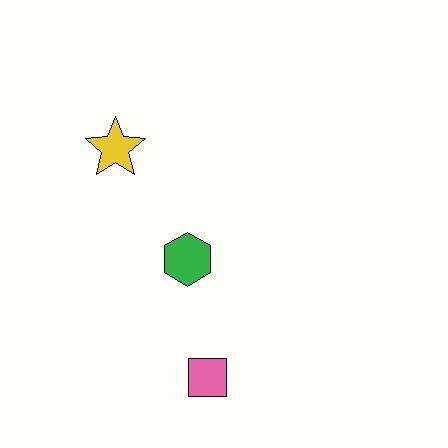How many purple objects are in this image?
There are no purple objects.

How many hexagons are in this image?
There is 1 hexagon.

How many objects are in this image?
There are 3 objects.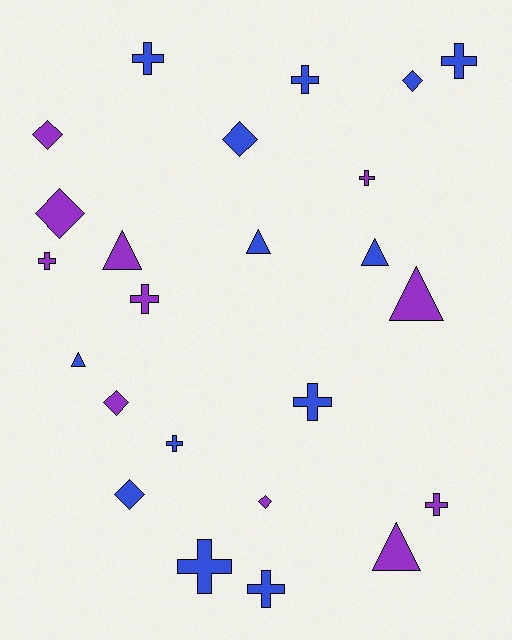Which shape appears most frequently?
Cross, with 11 objects.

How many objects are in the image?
There are 24 objects.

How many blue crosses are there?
There are 7 blue crosses.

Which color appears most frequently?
Blue, with 13 objects.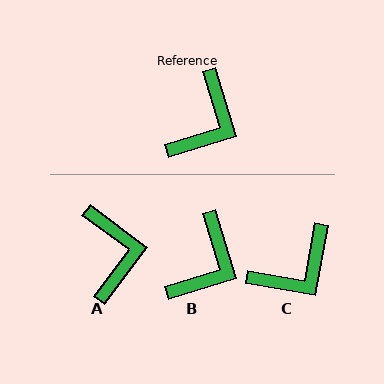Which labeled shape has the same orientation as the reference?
B.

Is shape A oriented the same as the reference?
No, it is off by about 36 degrees.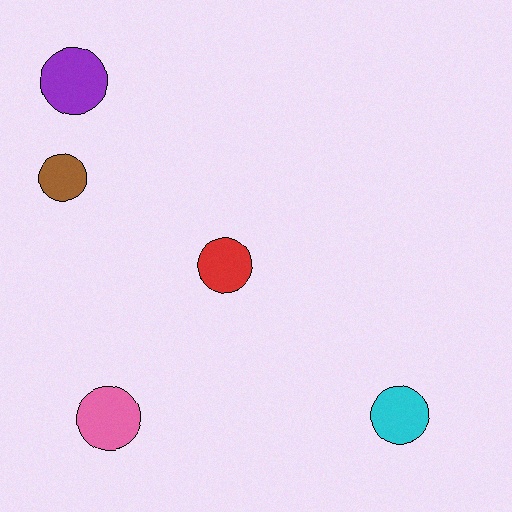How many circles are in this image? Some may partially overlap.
There are 5 circles.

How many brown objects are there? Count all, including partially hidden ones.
There is 1 brown object.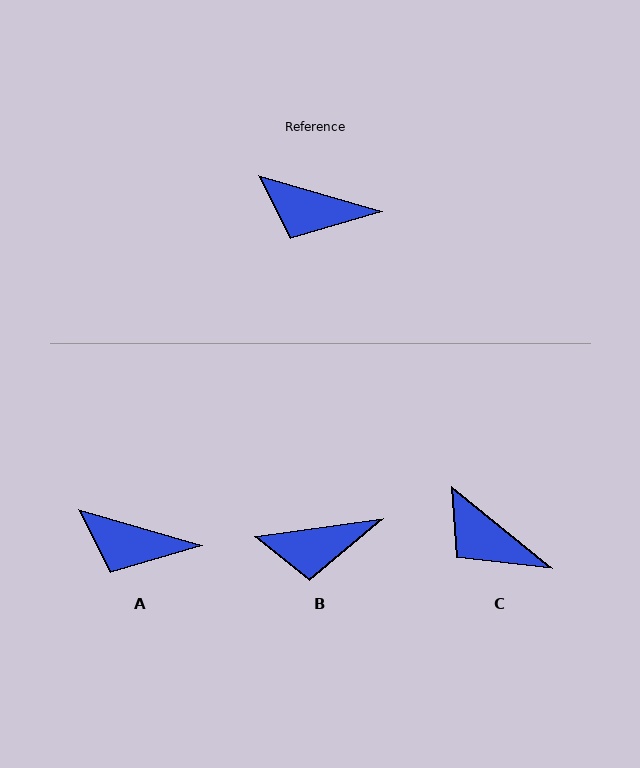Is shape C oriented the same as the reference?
No, it is off by about 23 degrees.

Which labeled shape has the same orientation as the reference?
A.